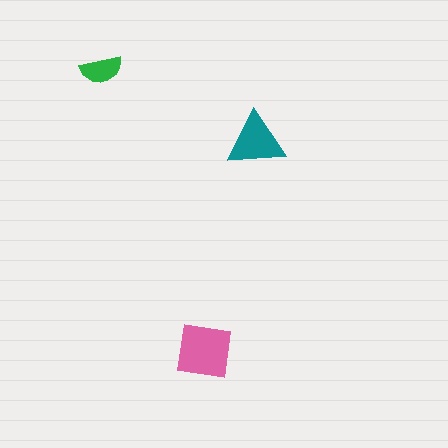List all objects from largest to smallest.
The pink square, the teal triangle, the green semicircle.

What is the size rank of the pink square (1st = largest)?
1st.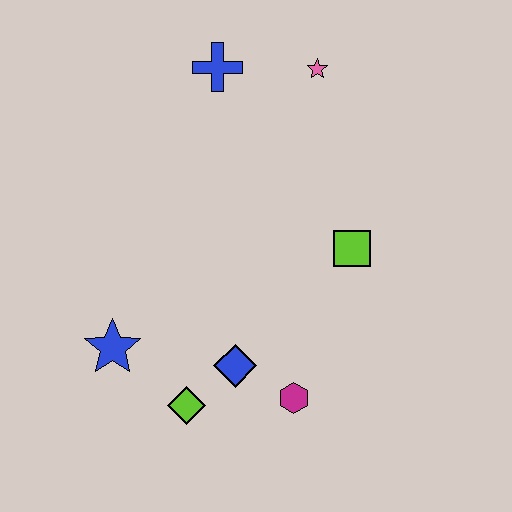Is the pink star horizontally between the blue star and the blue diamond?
No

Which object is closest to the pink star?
The blue cross is closest to the pink star.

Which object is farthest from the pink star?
The lime diamond is farthest from the pink star.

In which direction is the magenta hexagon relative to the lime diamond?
The magenta hexagon is to the right of the lime diamond.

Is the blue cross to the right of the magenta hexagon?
No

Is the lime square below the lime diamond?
No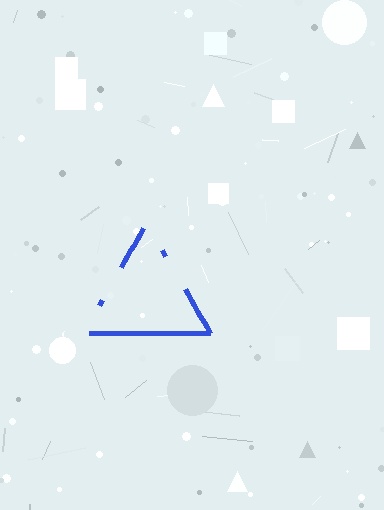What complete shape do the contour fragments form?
The contour fragments form a triangle.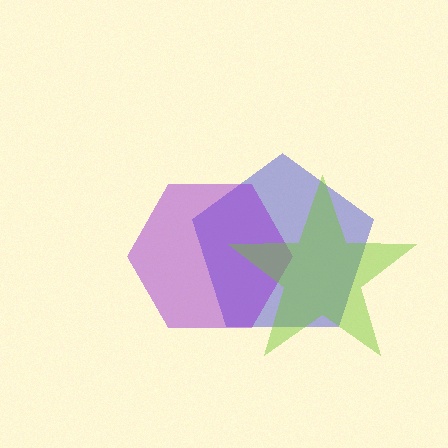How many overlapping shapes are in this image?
There are 3 overlapping shapes in the image.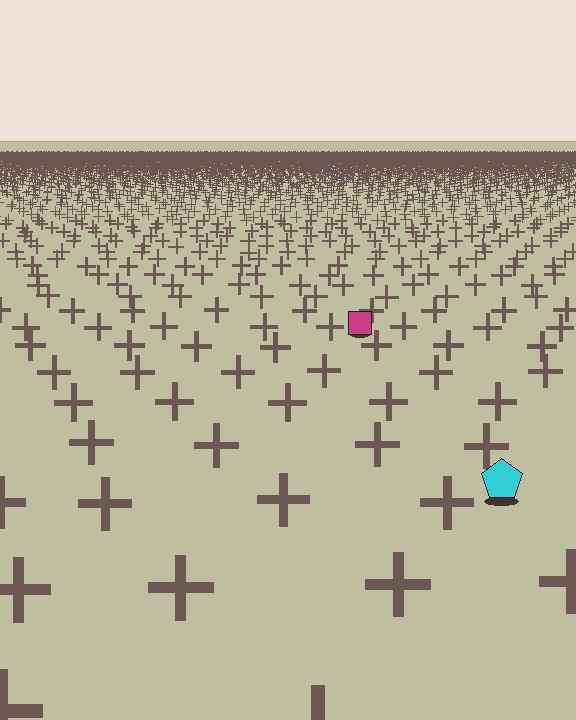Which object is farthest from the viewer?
The magenta square is farthest from the viewer. It appears smaller and the ground texture around it is denser.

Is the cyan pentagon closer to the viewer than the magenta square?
Yes. The cyan pentagon is closer — you can tell from the texture gradient: the ground texture is coarser near it.